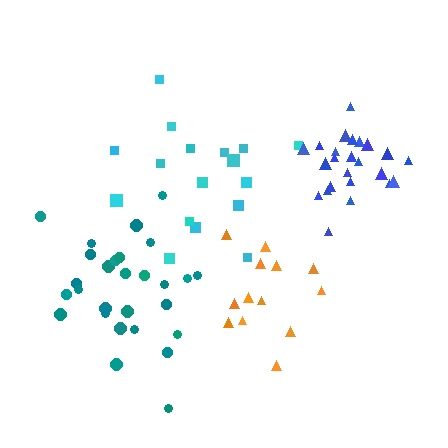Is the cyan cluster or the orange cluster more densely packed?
Orange.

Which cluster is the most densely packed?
Blue.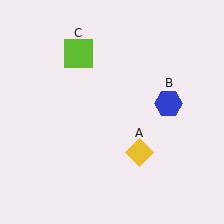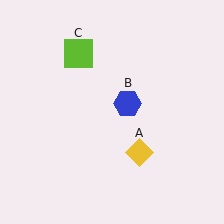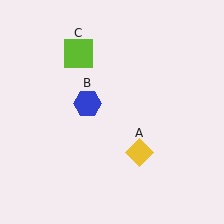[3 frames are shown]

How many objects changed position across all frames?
1 object changed position: blue hexagon (object B).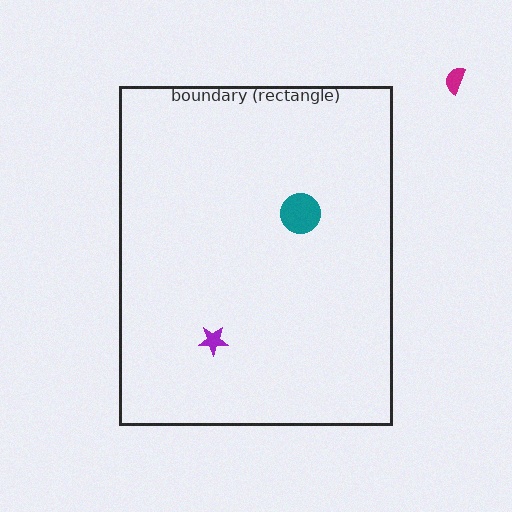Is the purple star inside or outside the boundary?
Inside.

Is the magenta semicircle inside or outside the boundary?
Outside.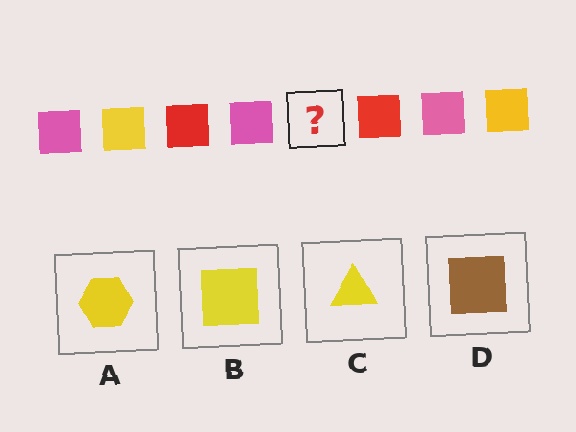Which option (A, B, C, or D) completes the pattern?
B.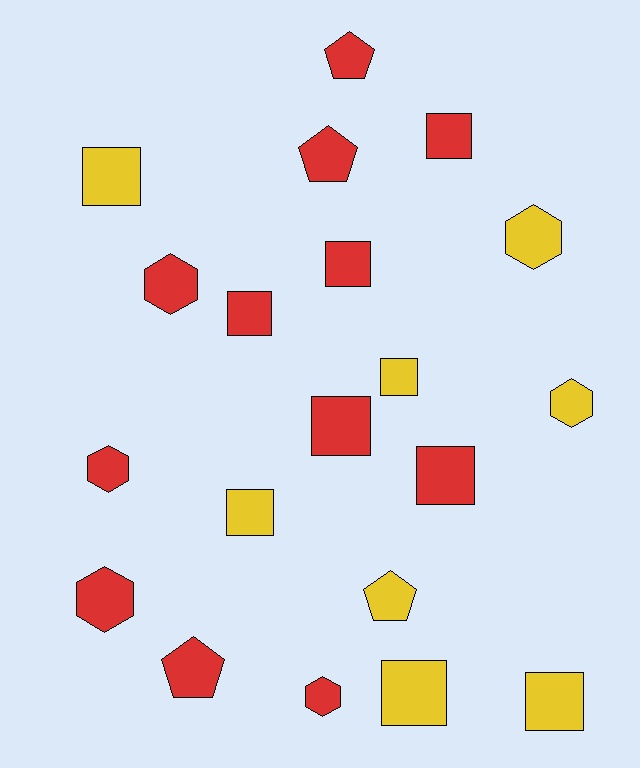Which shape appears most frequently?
Square, with 10 objects.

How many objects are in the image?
There are 20 objects.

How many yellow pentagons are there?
There is 1 yellow pentagon.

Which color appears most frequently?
Red, with 12 objects.